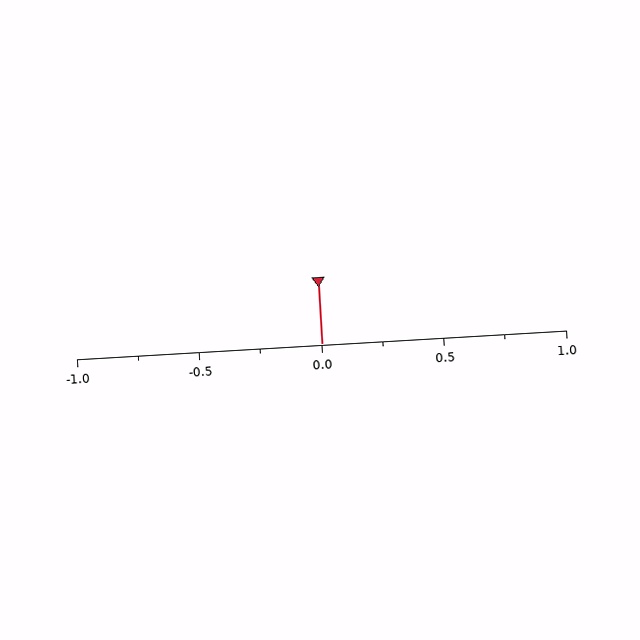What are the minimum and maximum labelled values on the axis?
The axis runs from -1.0 to 1.0.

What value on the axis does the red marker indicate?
The marker indicates approximately 0.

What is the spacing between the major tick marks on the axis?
The major ticks are spaced 0.5 apart.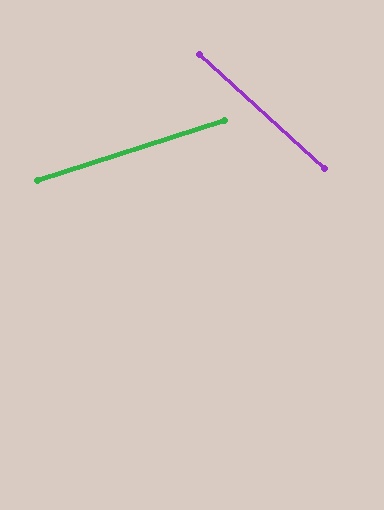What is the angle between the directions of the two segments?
Approximately 60 degrees.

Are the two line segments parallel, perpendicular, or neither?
Neither parallel nor perpendicular — they differ by about 60°.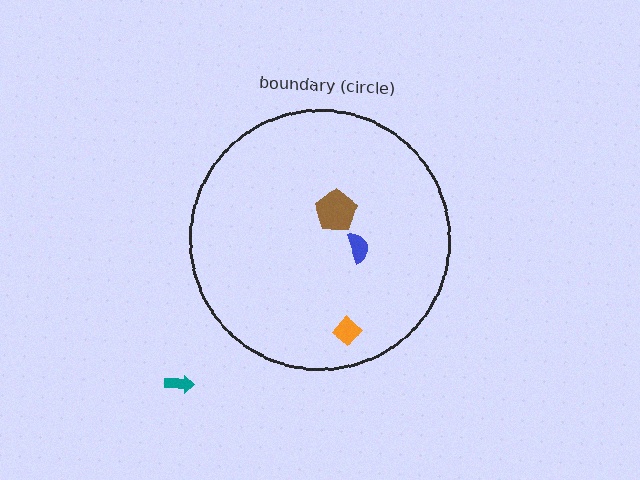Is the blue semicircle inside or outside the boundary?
Inside.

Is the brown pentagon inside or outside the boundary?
Inside.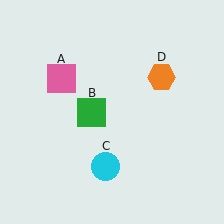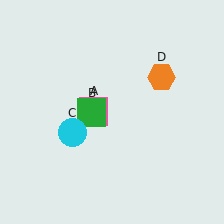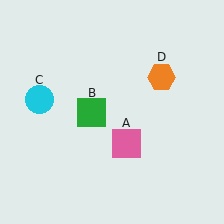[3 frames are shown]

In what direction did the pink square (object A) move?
The pink square (object A) moved down and to the right.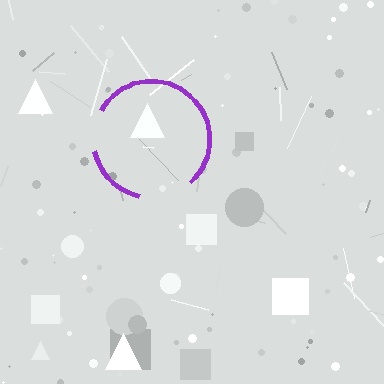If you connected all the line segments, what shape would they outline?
They would outline a circle.